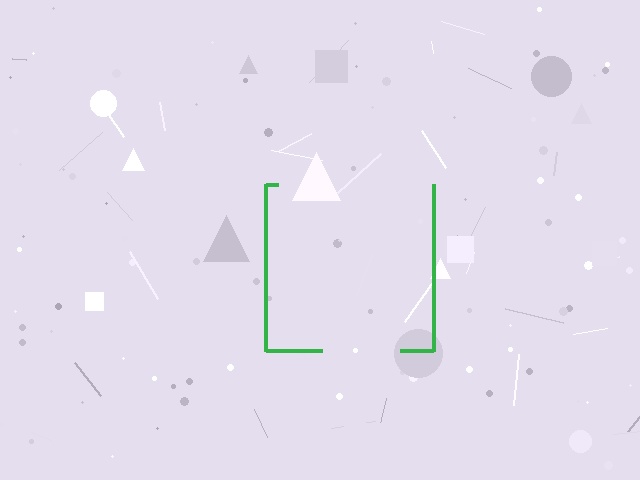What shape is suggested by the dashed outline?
The dashed outline suggests a square.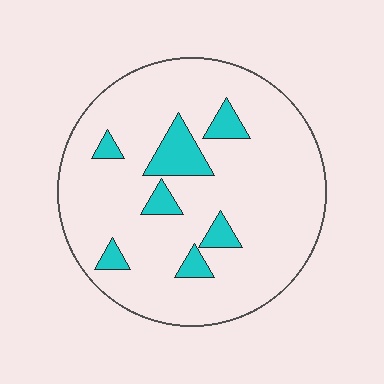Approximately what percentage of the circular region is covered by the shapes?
Approximately 10%.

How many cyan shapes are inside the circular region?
7.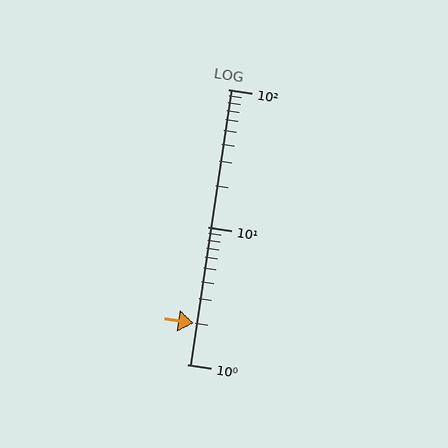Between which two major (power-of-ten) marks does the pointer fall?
The pointer is between 1 and 10.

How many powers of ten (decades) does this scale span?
The scale spans 2 decades, from 1 to 100.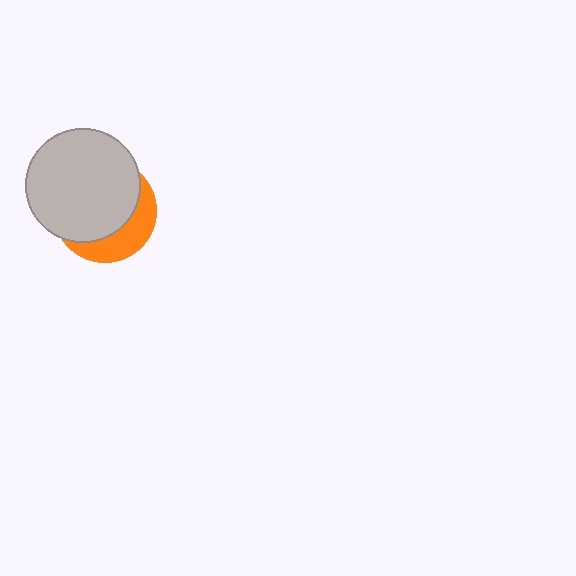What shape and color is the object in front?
The object in front is a light gray circle.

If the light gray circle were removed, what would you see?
You would see the complete orange circle.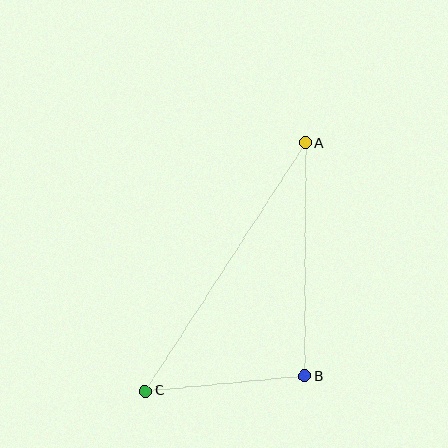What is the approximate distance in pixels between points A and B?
The distance between A and B is approximately 233 pixels.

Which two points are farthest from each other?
Points A and C are farthest from each other.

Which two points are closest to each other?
Points B and C are closest to each other.